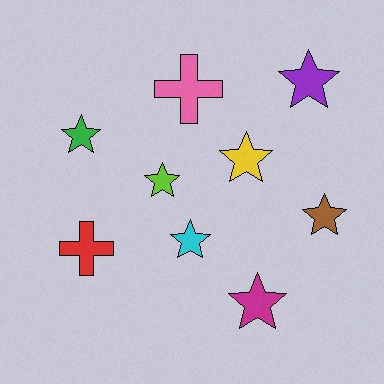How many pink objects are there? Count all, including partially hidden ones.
There is 1 pink object.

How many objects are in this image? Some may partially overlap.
There are 9 objects.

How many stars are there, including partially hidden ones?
There are 7 stars.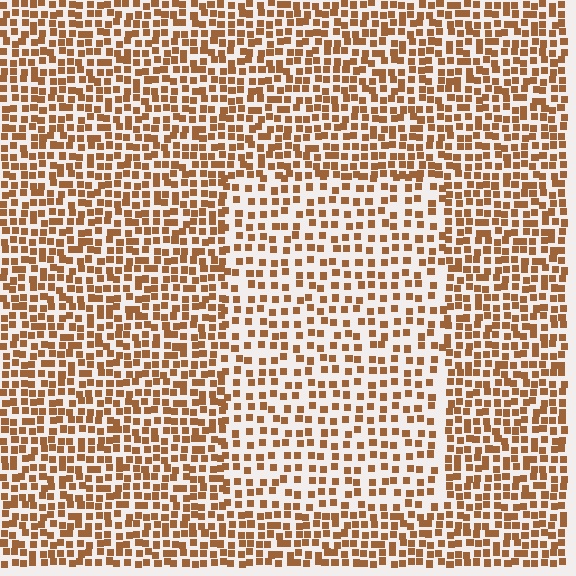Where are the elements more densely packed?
The elements are more densely packed outside the rectangle boundary.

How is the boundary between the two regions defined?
The boundary is defined by a change in element density (approximately 1.7x ratio). All elements are the same color, size, and shape.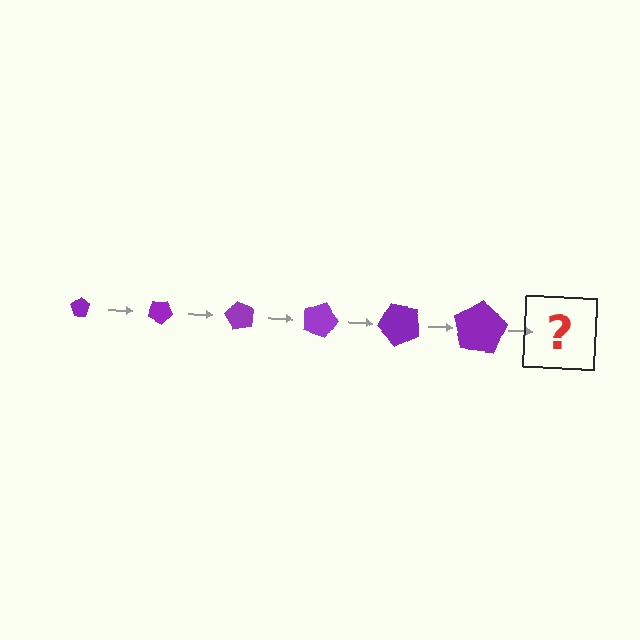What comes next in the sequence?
The next element should be a pentagon, larger than the previous one and rotated 180 degrees from the start.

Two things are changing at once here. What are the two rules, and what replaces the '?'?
The two rules are that the pentagon grows larger each step and it rotates 30 degrees each step. The '?' should be a pentagon, larger than the previous one and rotated 180 degrees from the start.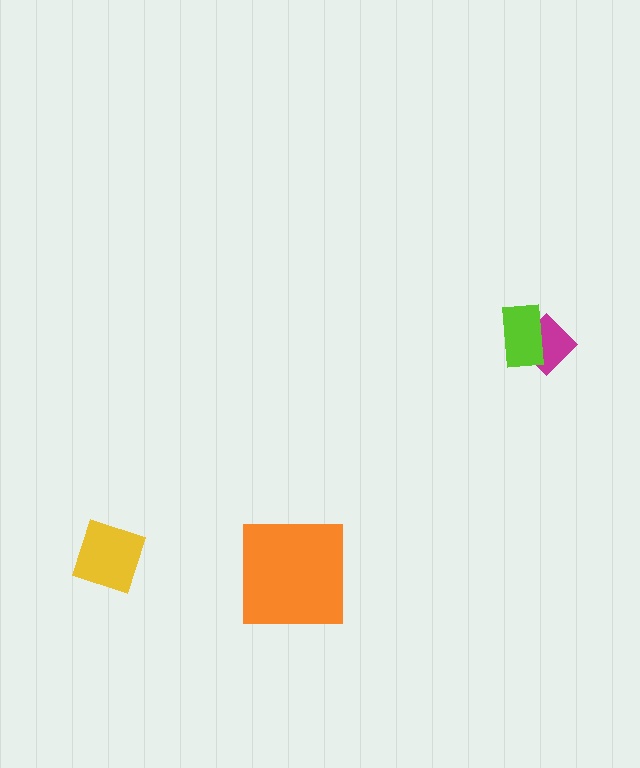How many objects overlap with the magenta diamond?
1 object overlaps with the magenta diamond.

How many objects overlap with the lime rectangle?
1 object overlaps with the lime rectangle.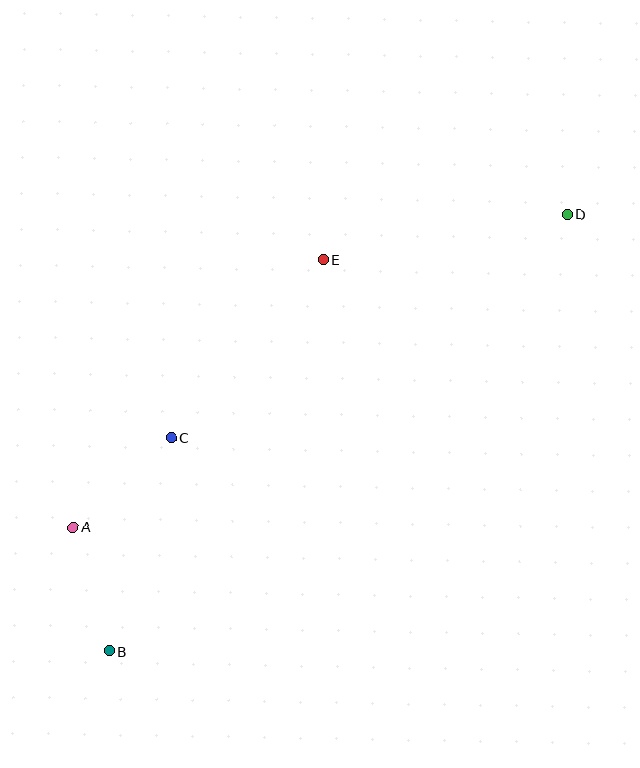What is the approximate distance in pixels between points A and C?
The distance between A and C is approximately 133 pixels.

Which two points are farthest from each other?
Points B and D are farthest from each other.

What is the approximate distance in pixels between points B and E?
The distance between B and E is approximately 446 pixels.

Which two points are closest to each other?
Points A and B are closest to each other.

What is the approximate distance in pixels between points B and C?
The distance between B and C is approximately 222 pixels.